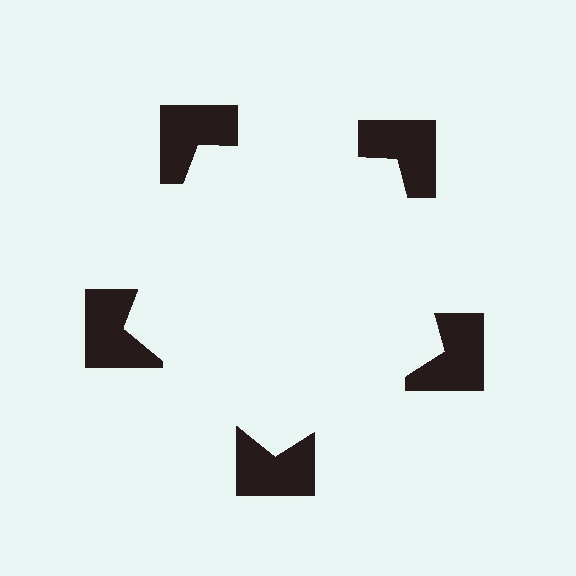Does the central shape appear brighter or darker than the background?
It typically appears slightly brighter than the background, even though no actual brightness change is drawn.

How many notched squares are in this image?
There are 5 — one at each vertex of the illusory pentagon.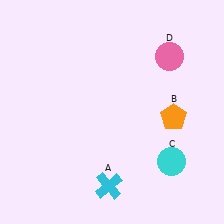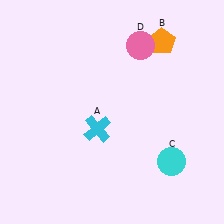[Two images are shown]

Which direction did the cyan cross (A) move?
The cyan cross (A) moved up.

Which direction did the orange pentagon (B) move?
The orange pentagon (B) moved up.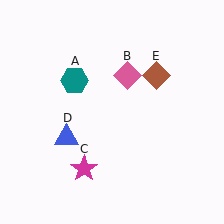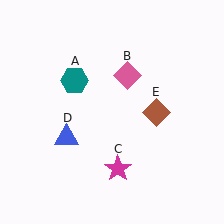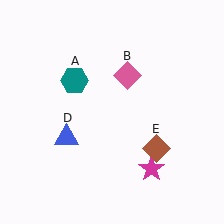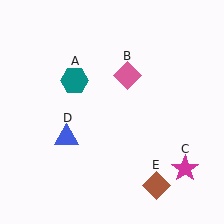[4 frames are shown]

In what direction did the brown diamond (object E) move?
The brown diamond (object E) moved down.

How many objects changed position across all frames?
2 objects changed position: magenta star (object C), brown diamond (object E).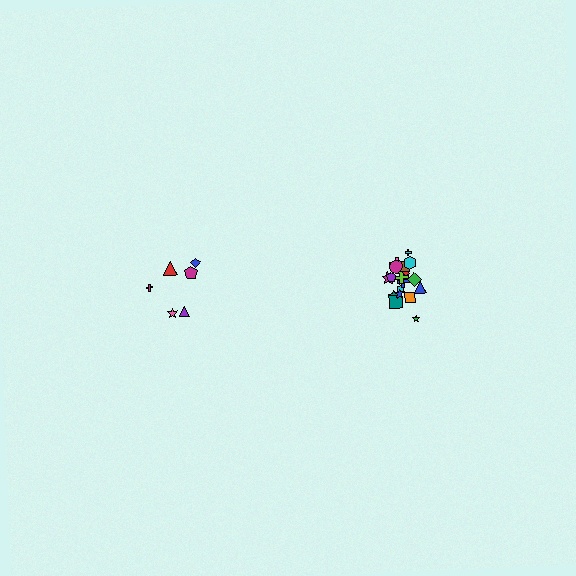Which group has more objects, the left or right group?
The right group.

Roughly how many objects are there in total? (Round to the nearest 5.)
Roughly 25 objects in total.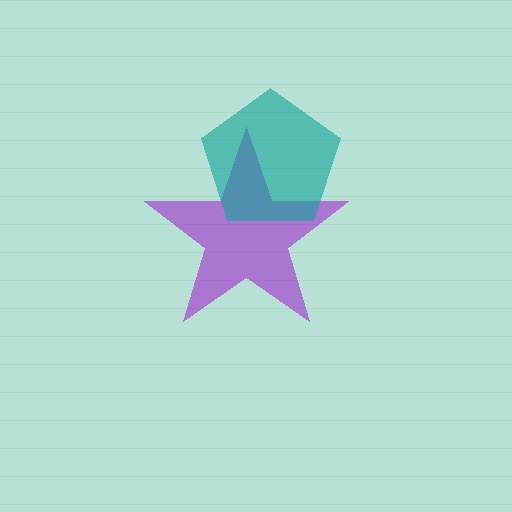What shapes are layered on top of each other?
The layered shapes are: a purple star, a teal pentagon.